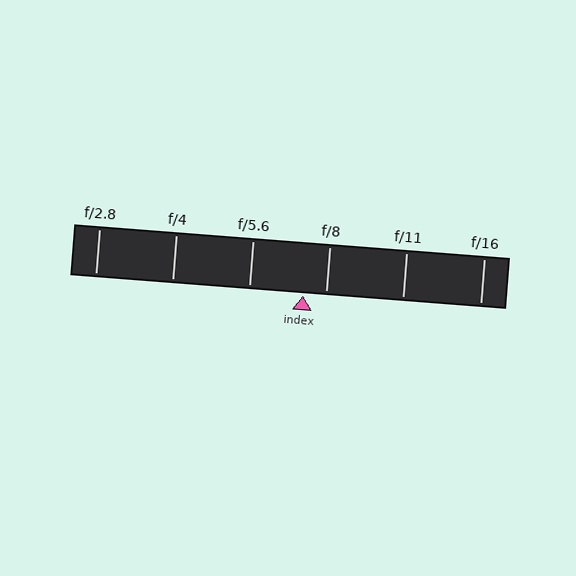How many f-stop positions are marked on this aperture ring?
There are 6 f-stop positions marked.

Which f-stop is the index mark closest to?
The index mark is closest to f/8.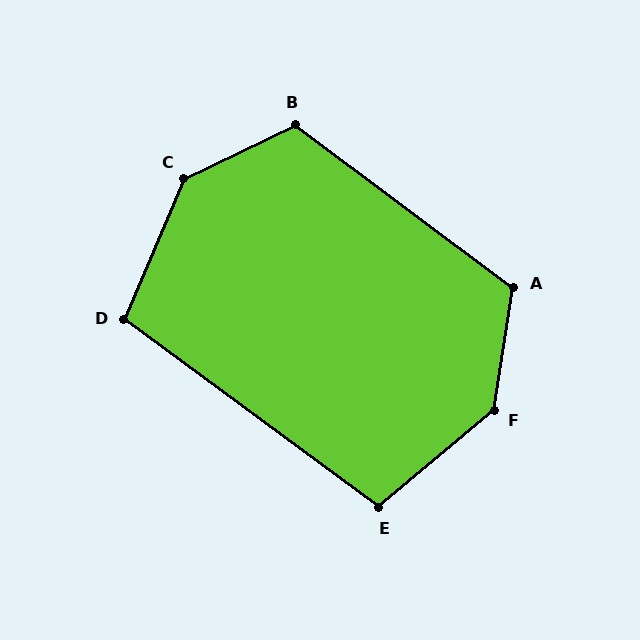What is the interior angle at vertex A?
Approximately 118 degrees (obtuse).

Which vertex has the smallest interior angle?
D, at approximately 103 degrees.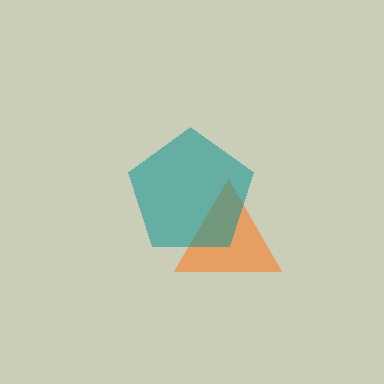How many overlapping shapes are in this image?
There are 2 overlapping shapes in the image.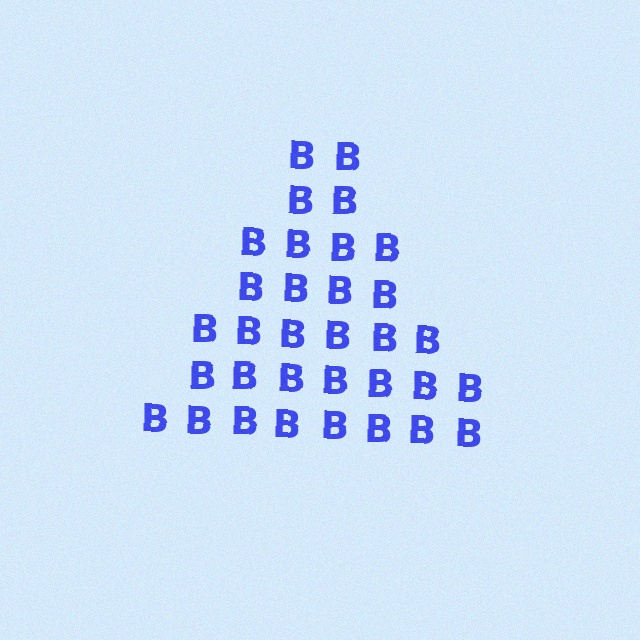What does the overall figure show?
The overall figure shows a triangle.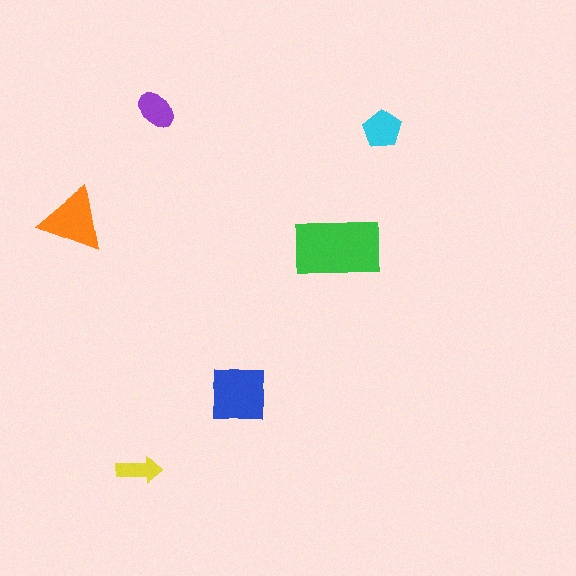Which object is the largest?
The green rectangle.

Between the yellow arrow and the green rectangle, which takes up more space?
The green rectangle.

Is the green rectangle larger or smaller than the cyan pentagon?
Larger.